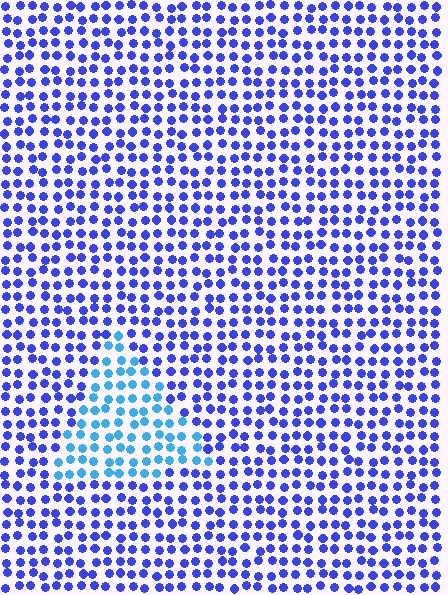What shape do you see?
I see a triangle.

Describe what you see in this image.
The image is filled with small blue elements in a uniform arrangement. A triangle-shaped region is visible where the elements are tinted to a slightly different hue, forming a subtle color boundary.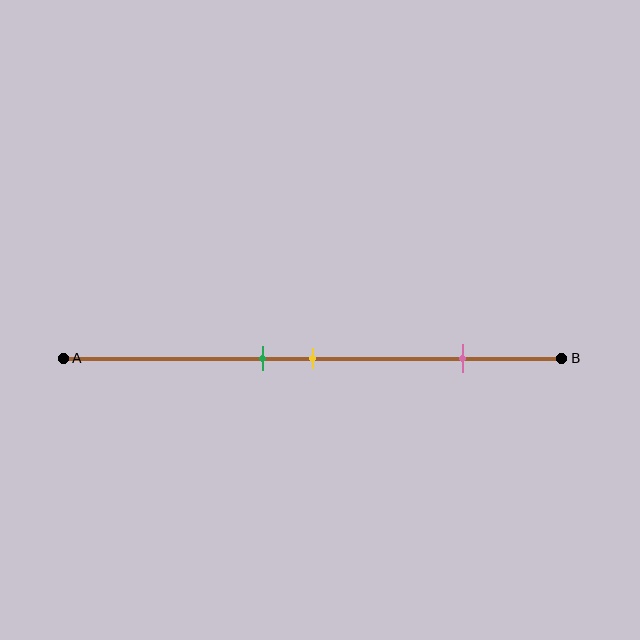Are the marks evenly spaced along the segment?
No, the marks are not evenly spaced.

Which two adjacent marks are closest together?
The green and yellow marks are the closest adjacent pair.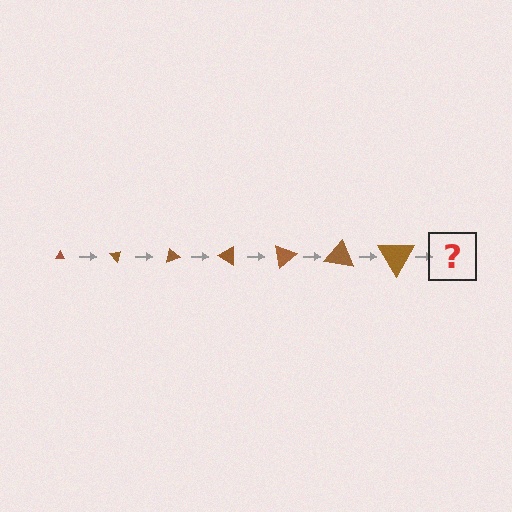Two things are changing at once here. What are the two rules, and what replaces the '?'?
The two rules are that the triangle grows larger each step and it rotates 50 degrees each step. The '?' should be a triangle, larger than the previous one and rotated 350 degrees from the start.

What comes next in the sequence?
The next element should be a triangle, larger than the previous one and rotated 350 degrees from the start.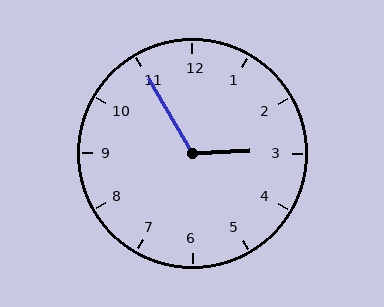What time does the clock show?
2:55.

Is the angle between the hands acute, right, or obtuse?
It is obtuse.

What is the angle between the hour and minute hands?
Approximately 118 degrees.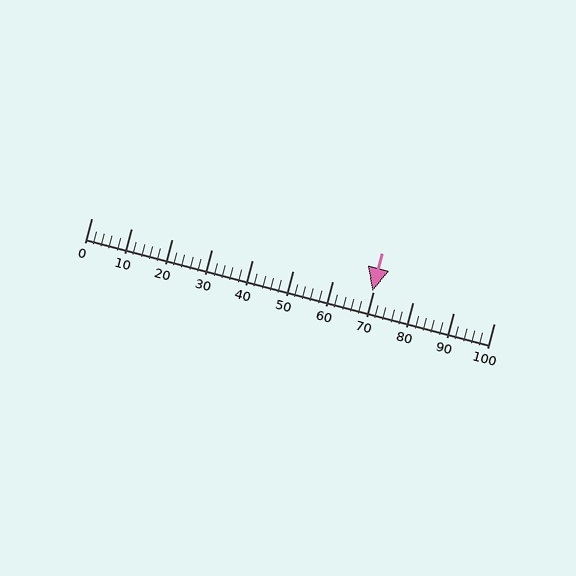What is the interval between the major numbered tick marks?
The major tick marks are spaced 10 units apart.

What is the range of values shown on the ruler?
The ruler shows values from 0 to 100.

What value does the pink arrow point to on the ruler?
The pink arrow points to approximately 70.